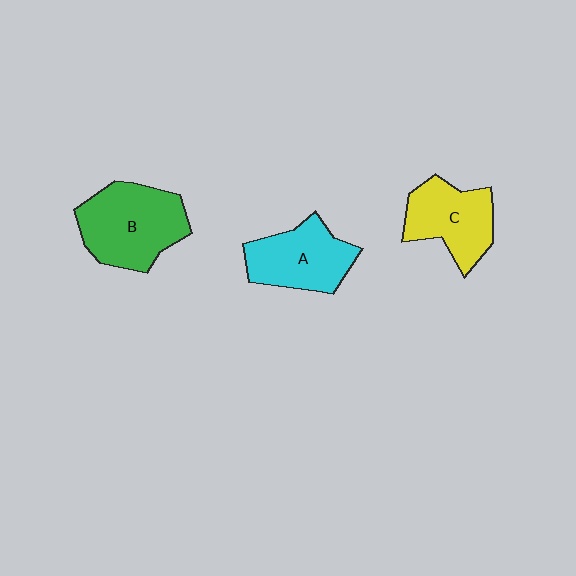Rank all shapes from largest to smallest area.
From largest to smallest: B (green), A (cyan), C (yellow).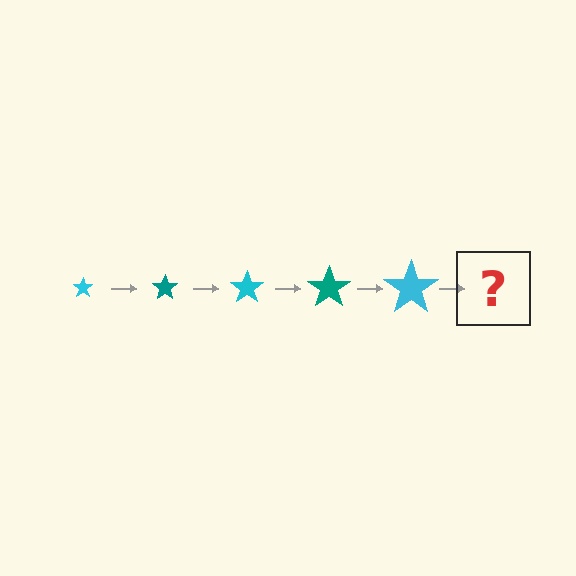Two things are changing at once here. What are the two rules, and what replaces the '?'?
The two rules are that the star grows larger each step and the color cycles through cyan and teal. The '?' should be a teal star, larger than the previous one.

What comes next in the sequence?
The next element should be a teal star, larger than the previous one.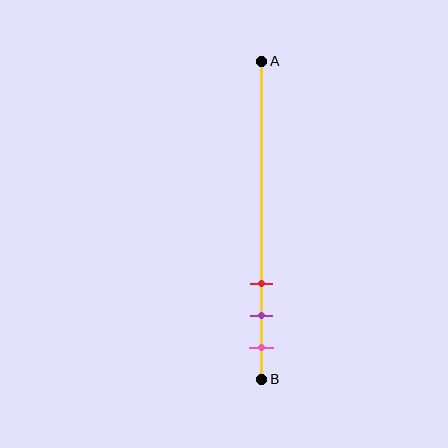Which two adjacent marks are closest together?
The purple and pink marks are the closest adjacent pair.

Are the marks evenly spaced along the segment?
Yes, the marks are approximately evenly spaced.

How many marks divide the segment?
There are 3 marks dividing the segment.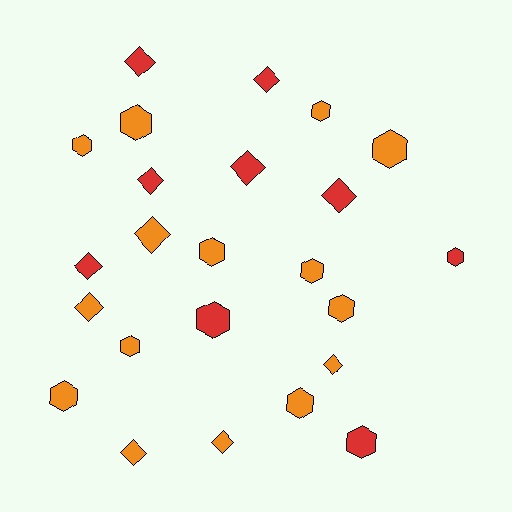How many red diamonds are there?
There are 6 red diamonds.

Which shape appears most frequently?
Hexagon, with 13 objects.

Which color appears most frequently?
Orange, with 15 objects.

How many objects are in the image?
There are 24 objects.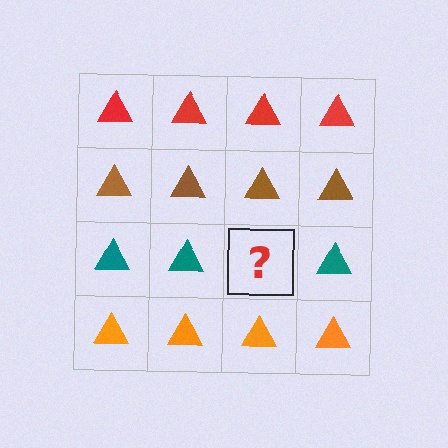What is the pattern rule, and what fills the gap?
The rule is that each row has a consistent color. The gap should be filled with a teal triangle.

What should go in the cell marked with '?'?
The missing cell should contain a teal triangle.